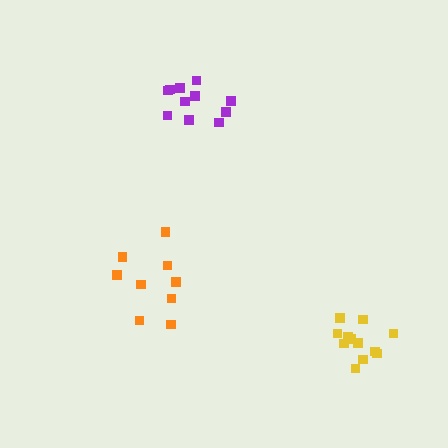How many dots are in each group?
Group 1: 9 dots, Group 2: 12 dots, Group 3: 11 dots (32 total).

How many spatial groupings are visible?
There are 3 spatial groupings.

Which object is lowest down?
The yellow cluster is bottommost.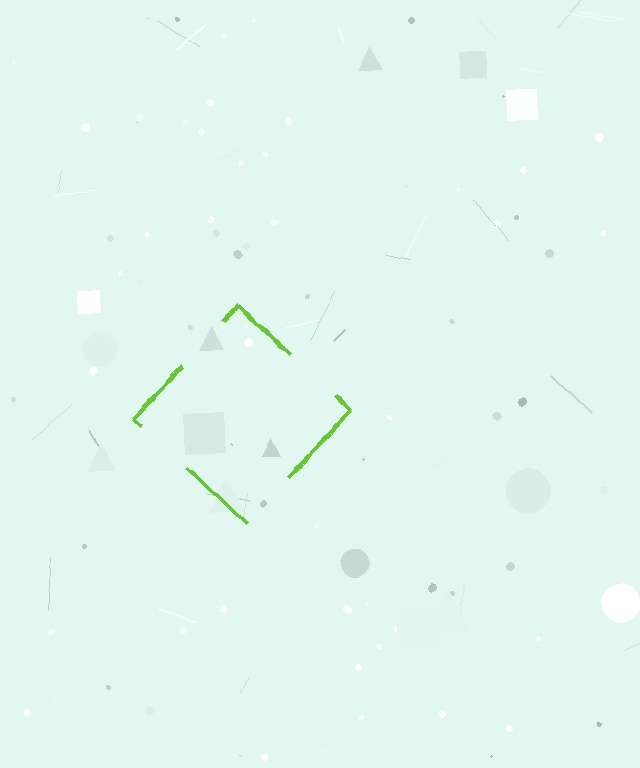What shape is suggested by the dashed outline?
The dashed outline suggests a diamond.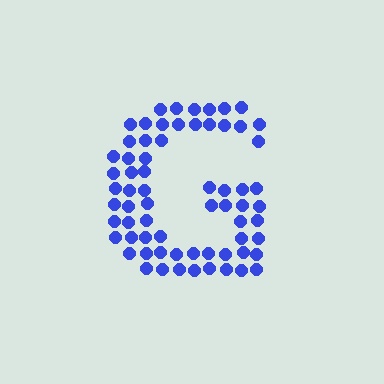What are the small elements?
The small elements are circles.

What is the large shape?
The large shape is the letter G.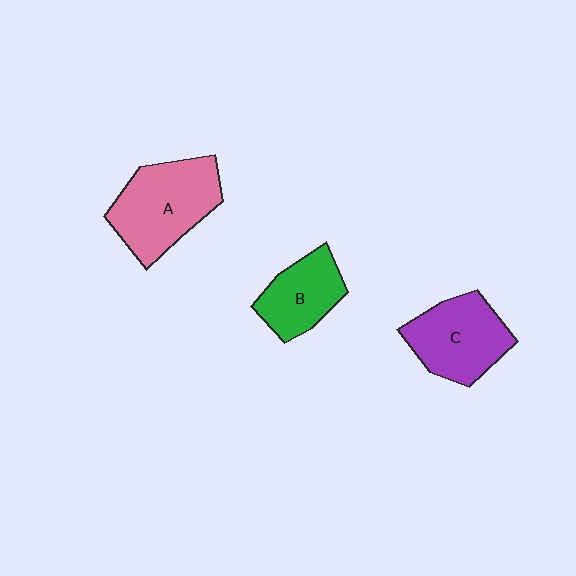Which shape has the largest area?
Shape A (pink).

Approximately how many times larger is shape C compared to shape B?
Approximately 1.3 times.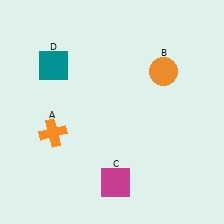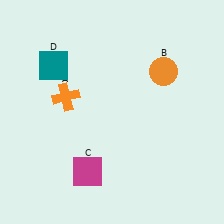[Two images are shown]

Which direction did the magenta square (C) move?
The magenta square (C) moved left.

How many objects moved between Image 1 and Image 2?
2 objects moved between the two images.